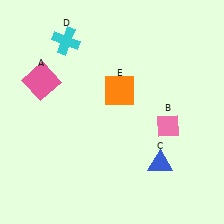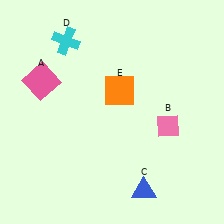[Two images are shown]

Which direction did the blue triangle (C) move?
The blue triangle (C) moved down.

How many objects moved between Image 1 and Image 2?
1 object moved between the two images.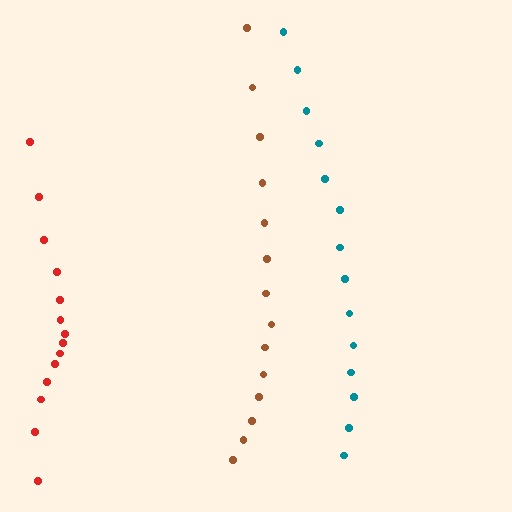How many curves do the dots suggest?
There are 3 distinct paths.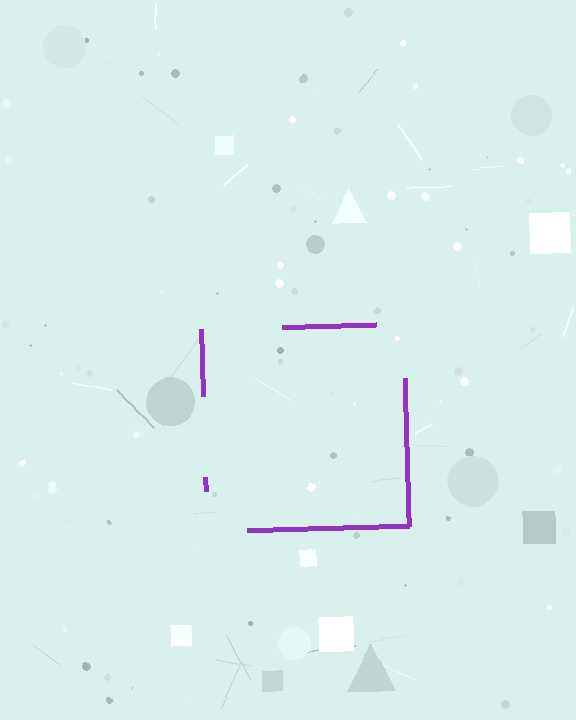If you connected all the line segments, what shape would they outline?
They would outline a square.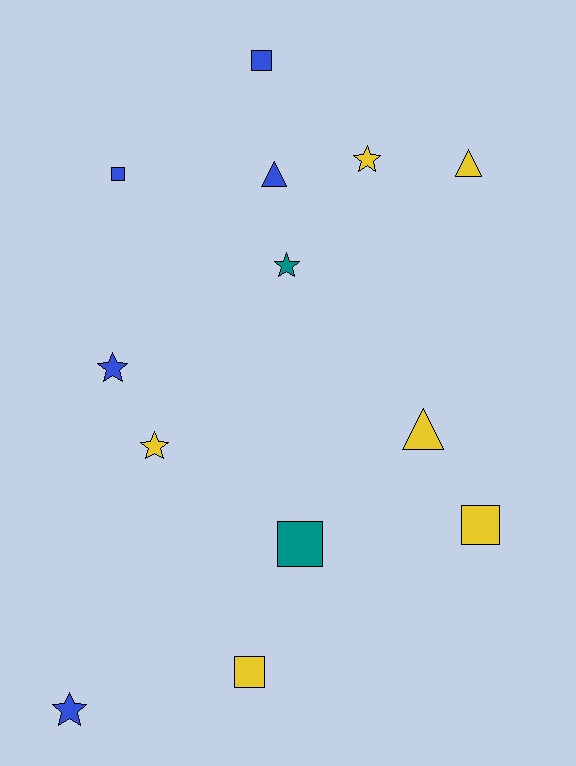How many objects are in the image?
There are 13 objects.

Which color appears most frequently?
Yellow, with 6 objects.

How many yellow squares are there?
There are 2 yellow squares.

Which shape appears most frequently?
Star, with 5 objects.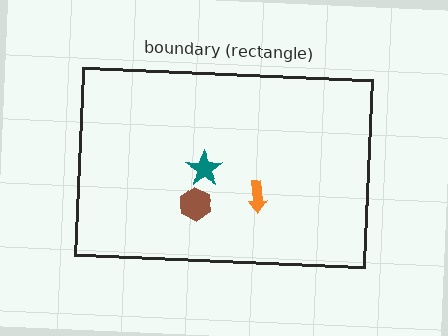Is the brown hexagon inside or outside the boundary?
Inside.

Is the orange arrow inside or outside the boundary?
Inside.